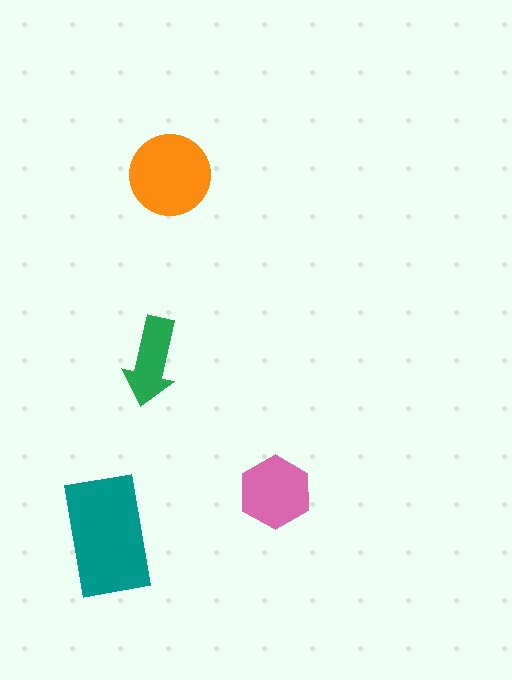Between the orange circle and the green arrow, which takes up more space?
The orange circle.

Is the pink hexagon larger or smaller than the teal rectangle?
Smaller.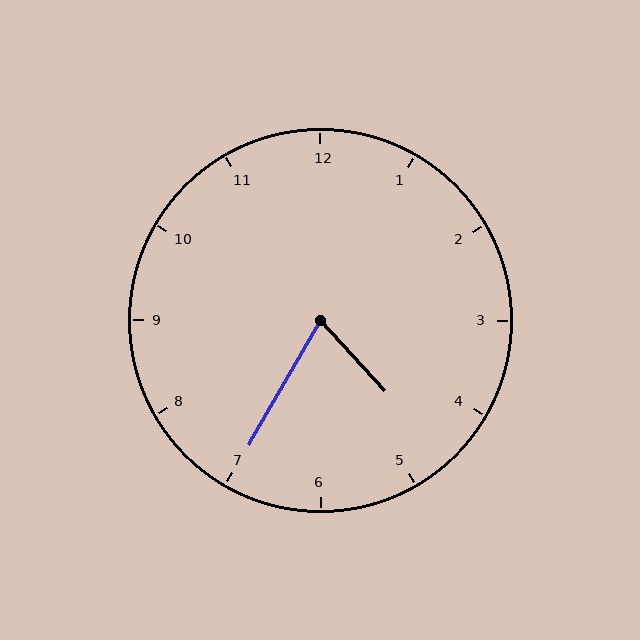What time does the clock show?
4:35.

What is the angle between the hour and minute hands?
Approximately 72 degrees.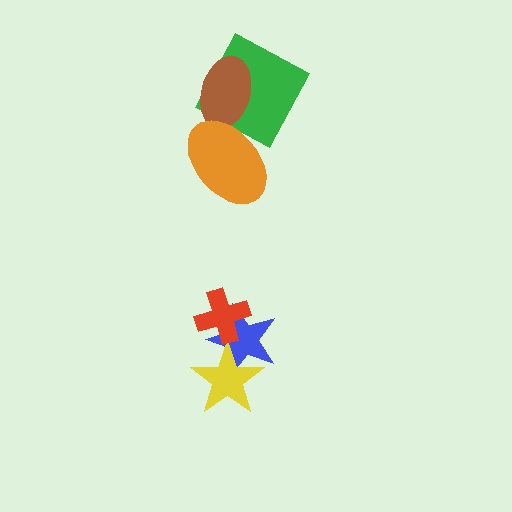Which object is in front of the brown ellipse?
The orange ellipse is in front of the brown ellipse.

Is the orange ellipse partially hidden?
No, no other shape covers it.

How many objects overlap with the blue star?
2 objects overlap with the blue star.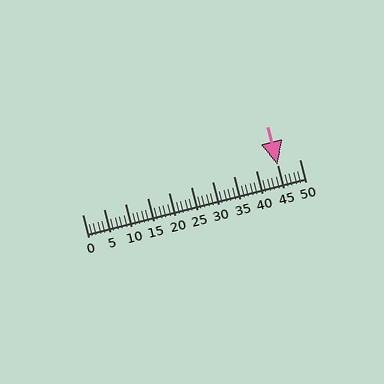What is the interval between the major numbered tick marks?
The major tick marks are spaced 5 units apart.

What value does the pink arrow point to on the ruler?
The pink arrow points to approximately 45.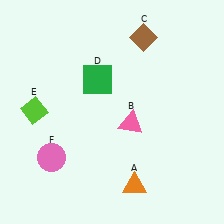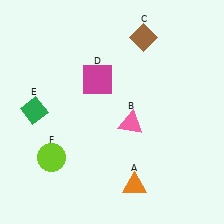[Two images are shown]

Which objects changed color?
D changed from green to magenta. E changed from lime to green. F changed from pink to lime.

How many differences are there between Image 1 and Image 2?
There are 3 differences between the two images.